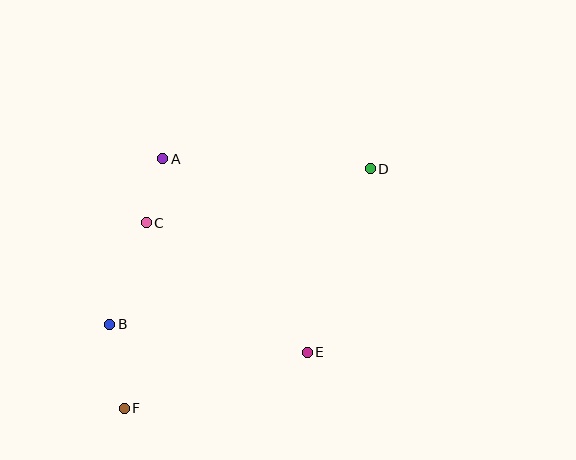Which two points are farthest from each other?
Points D and F are farthest from each other.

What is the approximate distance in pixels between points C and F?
The distance between C and F is approximately 187 pixels.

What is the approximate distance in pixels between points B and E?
The distance between B and E is approximately 200 pixels.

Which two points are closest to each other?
Points A and C are closest to each other.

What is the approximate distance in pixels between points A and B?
The distance between A and B is approximately 174 pixels.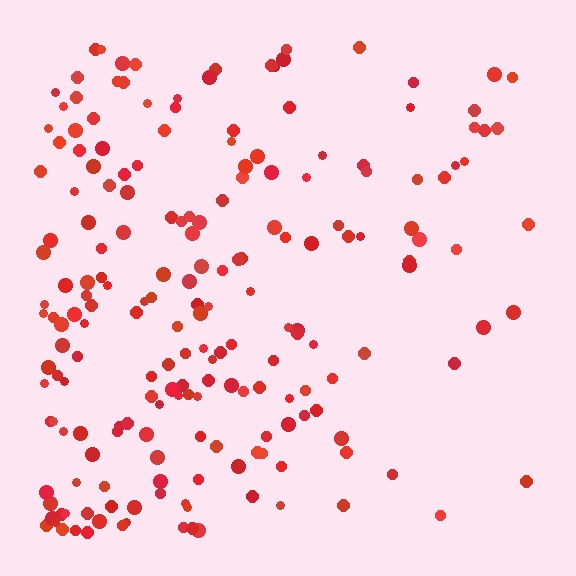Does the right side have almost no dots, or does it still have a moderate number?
Still a moderate number, just noticeably fewer than the left.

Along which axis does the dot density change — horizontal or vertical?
Horizontal.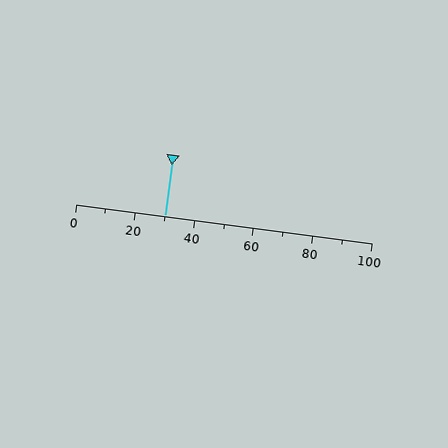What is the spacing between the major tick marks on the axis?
The major ticks are spaced 20 apart.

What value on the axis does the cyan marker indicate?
The marker indicates approximately 30.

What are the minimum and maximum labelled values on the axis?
The axis runs from 0 to 100.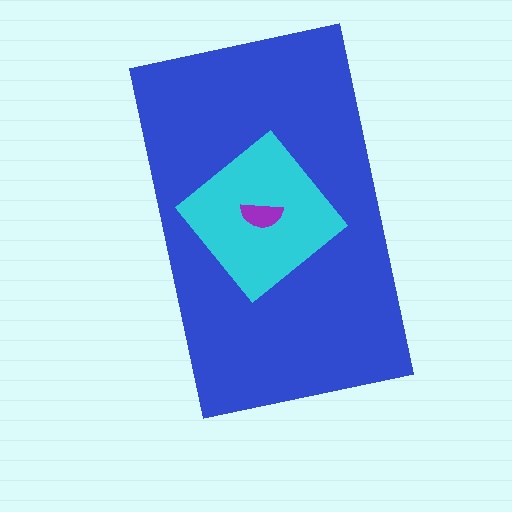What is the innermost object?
The purple semicircle.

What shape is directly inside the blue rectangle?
The cyan diamond.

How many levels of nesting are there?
3.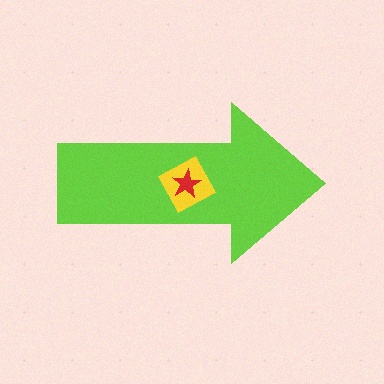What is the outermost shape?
The lime arrow.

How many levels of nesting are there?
3.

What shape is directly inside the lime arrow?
The yellow square.